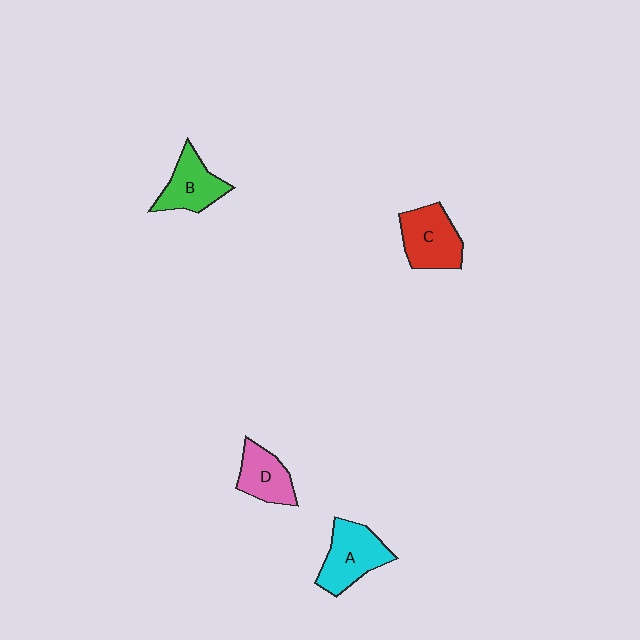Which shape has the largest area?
Shape A (cyan).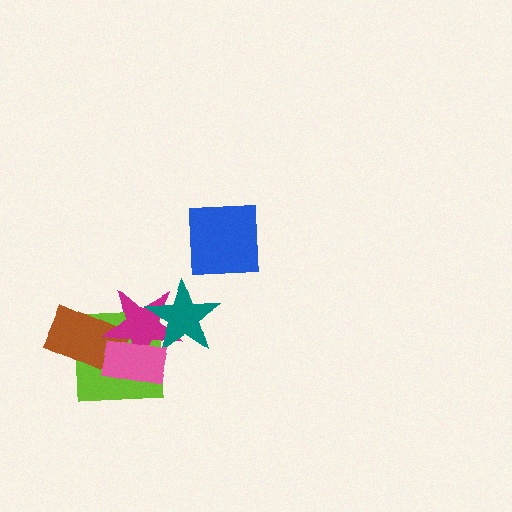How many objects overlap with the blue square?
0 objects overlap with the blue square.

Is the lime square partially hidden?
Yes, it is partially covered by another shape.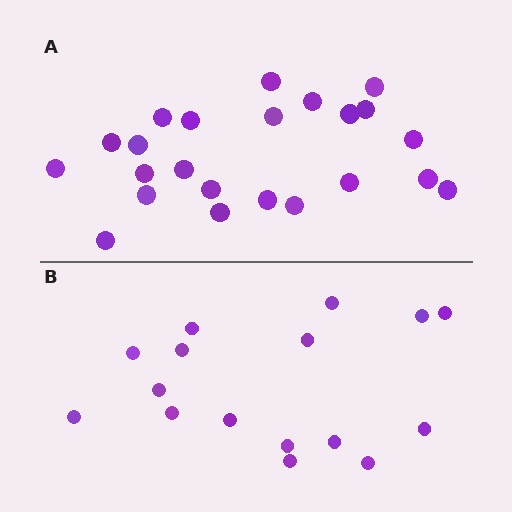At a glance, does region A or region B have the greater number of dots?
Region A (the top region) has more dots.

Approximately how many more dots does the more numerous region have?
Region A has roughly 8 or so more dots than region B.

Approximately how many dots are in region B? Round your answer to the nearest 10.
About 20 dots. (The exact count is 16, which rounds to 20.)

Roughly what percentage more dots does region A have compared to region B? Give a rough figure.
About 45% more.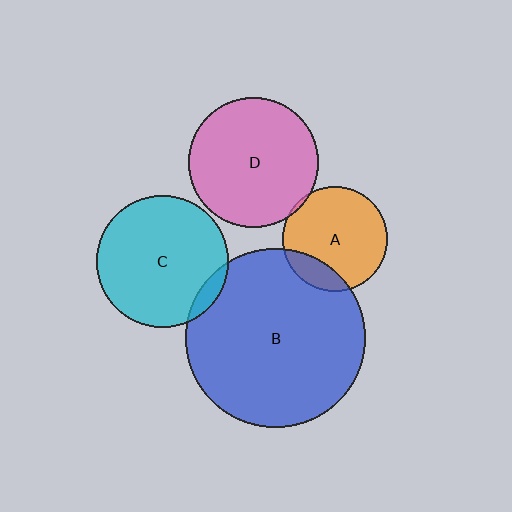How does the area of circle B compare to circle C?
Approximately 1.8 times.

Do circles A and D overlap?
Yes.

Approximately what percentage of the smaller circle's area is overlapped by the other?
Approximately 5%.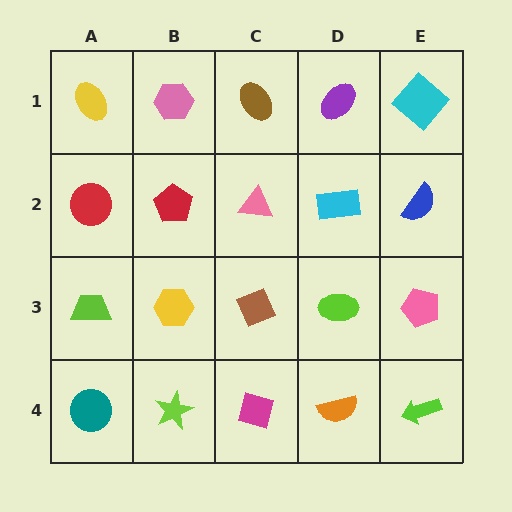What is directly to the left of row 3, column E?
A lime ellipse.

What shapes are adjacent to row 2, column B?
A pink hexagon (row 1, column B), a yellow hexagon (row 3, column B), a red circle (row 2, column A), a pink triangle (row 2, column C).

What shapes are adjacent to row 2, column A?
A yellow ellipse (row 1, column A), a lime trapezoid (row 3, column A), a red pentagon (row 2, column B).